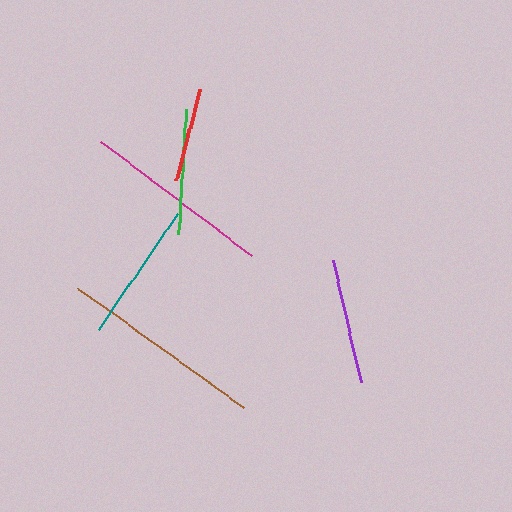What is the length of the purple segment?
The purple segment is approximately 125 pixels long.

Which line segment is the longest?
The brown line is the longest at approximately 204 pixels.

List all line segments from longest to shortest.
From longest to shortest: brown, magenta, teal, green, purple, red.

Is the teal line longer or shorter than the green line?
The teal line is longer than the green line.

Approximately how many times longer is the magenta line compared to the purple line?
The magenta line is approximately 1.5 times the length of the purple line.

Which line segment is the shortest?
The red line is the shortest at approximately 95 pixels.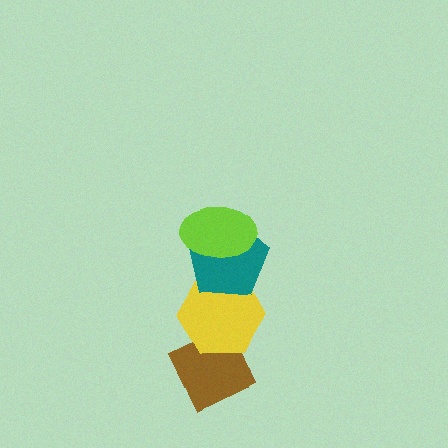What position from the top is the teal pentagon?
The teal pentagon is 2nd from the top.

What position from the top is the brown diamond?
The brown diamond is 4th from the top.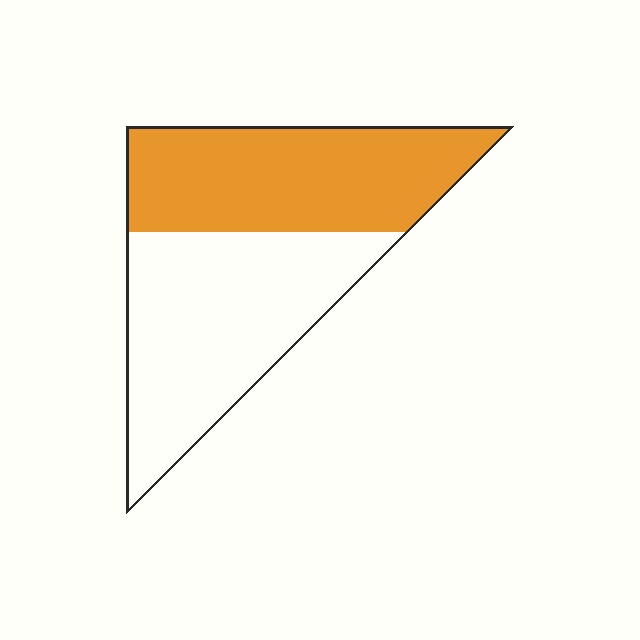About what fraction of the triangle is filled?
About one half (1/2).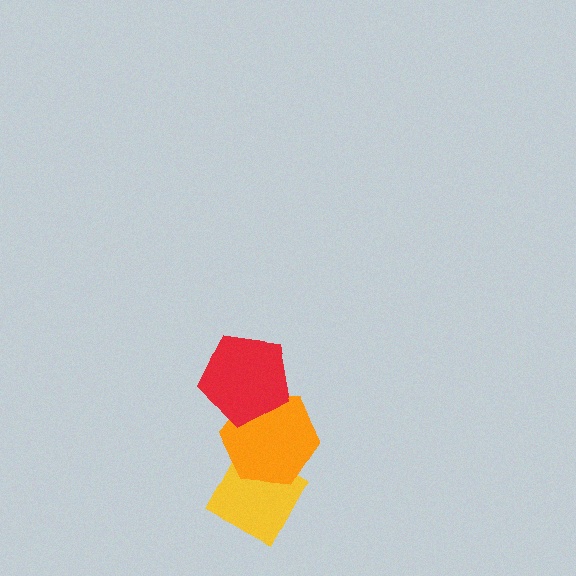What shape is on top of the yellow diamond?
The orange hexagon is on top of the yellow diamond.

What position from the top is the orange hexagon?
The orange hexagon is 2nd from the top.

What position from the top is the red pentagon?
The red pentagon is 1st from the top.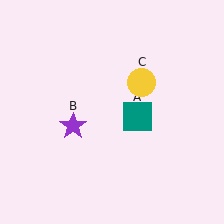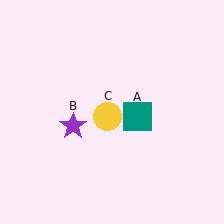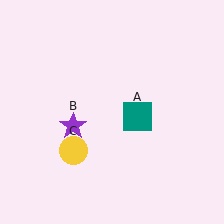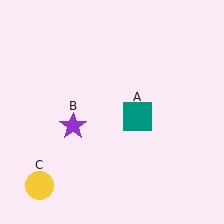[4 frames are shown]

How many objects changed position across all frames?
1 object changed position: yellow circle (object C).